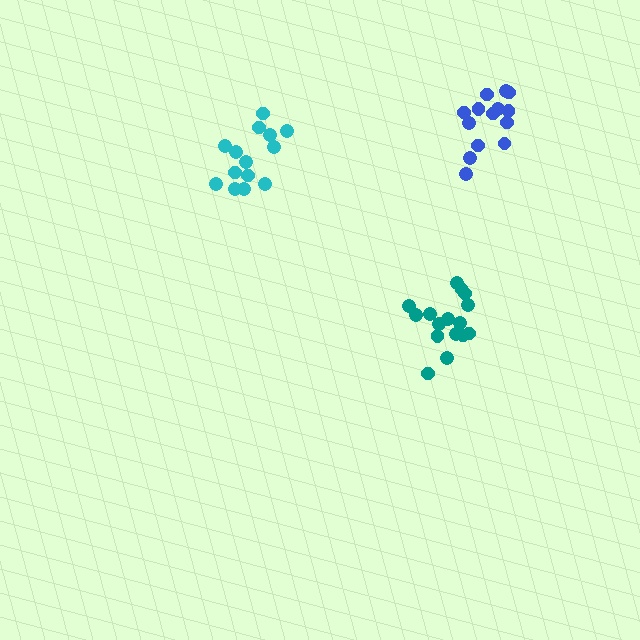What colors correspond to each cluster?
The clusters are colored: cyan, teal, blue.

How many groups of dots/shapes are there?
There are 3 groups.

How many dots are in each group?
Group 1: 14 dots, Group 2: 16 dots, Group 3: 14 dots (44 total).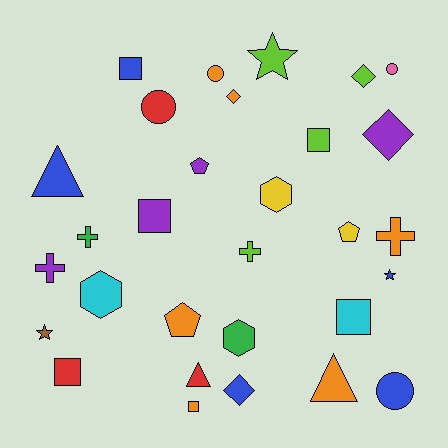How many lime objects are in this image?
There are 4 lime objects.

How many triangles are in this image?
There are 3 triangles.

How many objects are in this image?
There are 30 objects.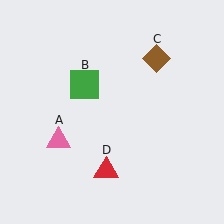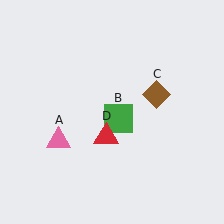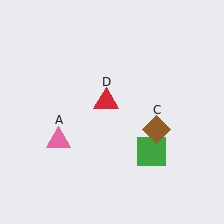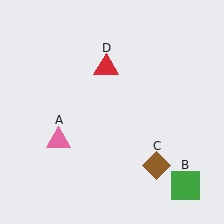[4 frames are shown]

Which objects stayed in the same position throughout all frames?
Pink triangle (object A) remained stationary.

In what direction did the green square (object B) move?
The green square (object B) moved down and to the right.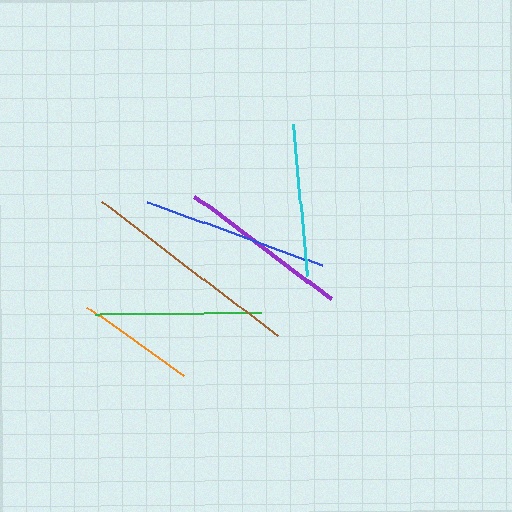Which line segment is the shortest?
The orange line is the shortest at approximately 118 pixels.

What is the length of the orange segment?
The orange segment is approximately 118 pixels long.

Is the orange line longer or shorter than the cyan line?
The cyan line is longer than the orange line.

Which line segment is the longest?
The brown line is the longest at approximately 220 pixels.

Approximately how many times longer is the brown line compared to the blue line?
The brown line is approximately 1.2 times the length of the blue line.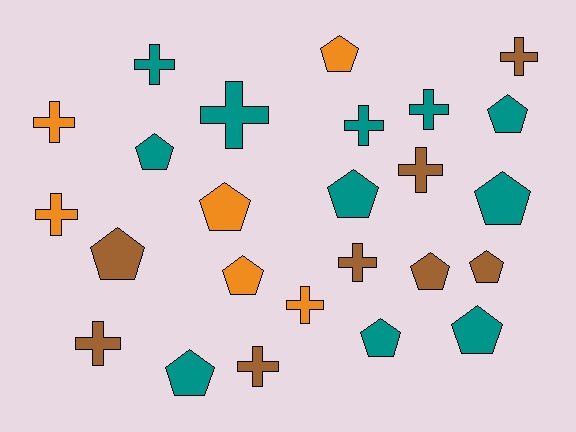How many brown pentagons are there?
There are 3 brown pentagons.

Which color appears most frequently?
Teal, with 11 objects.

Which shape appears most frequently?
Pentagon, with 13 objects.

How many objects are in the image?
There are 25 objects.